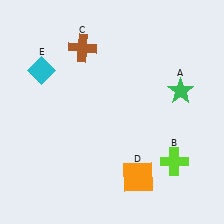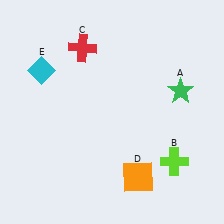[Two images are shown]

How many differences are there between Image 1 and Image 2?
There is 1 difference between the two images.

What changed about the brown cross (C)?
In Image 1, C is brown. In Image 2, it changed to red.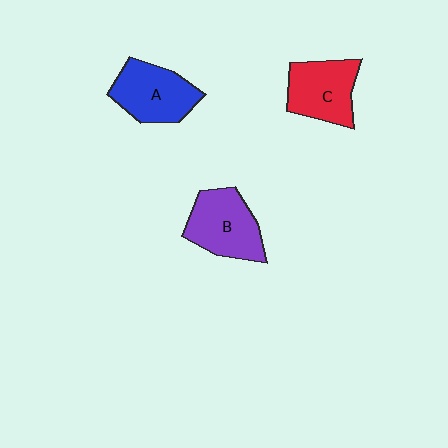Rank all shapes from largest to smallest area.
From largest to smallest: B (purple), A (blue), C (red).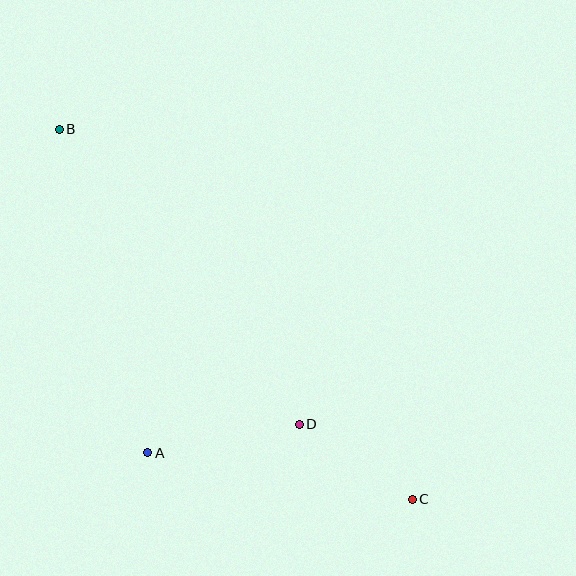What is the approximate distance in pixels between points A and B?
The distance between A and B is approximately 336 pixels.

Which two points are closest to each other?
Points C and D are closest to each other.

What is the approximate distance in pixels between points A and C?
The distance between A and C is approximately 269 pixels.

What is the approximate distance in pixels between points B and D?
The distance between B and D is approximately 381 pixels.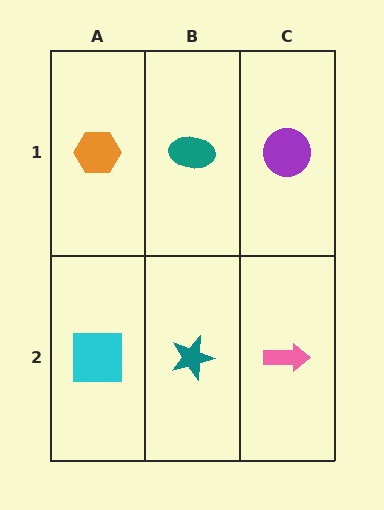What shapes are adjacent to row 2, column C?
A purple circle (row 1, column C), a teal star (row 2, column B).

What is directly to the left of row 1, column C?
A teal ellipse.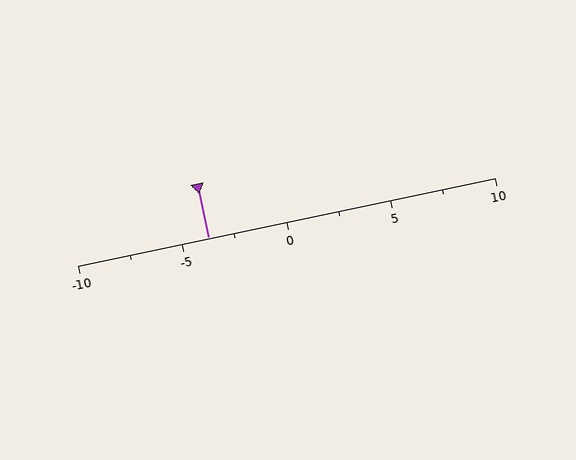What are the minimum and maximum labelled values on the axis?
The axis runs from -10 to 10.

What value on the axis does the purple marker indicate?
The marker indicates approximately -3.8.